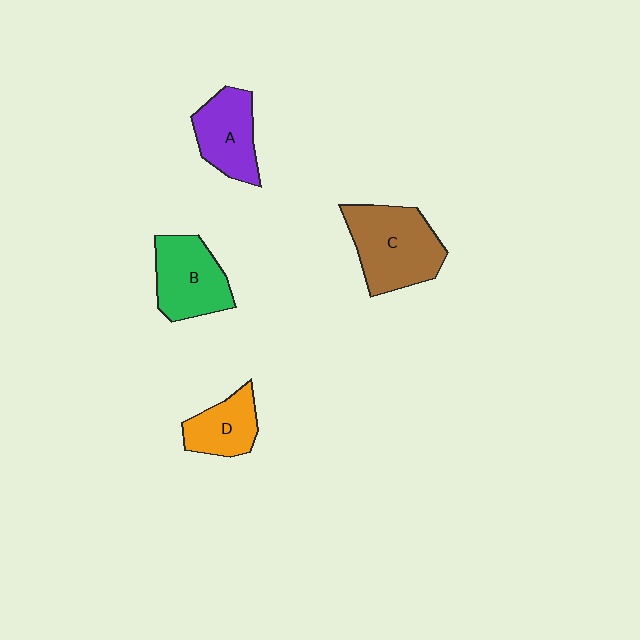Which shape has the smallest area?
Shape D (orange).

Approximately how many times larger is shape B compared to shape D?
Approximately 1.4 times.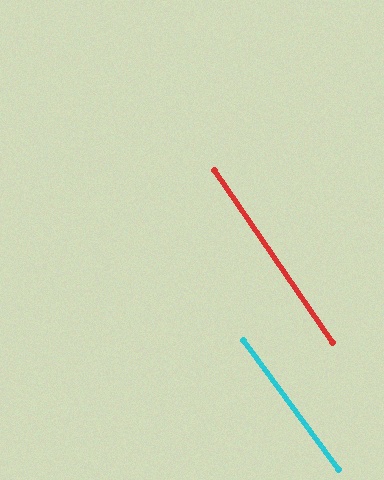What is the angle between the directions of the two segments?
Approximately 2 degrees.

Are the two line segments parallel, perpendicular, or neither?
Parallel — their directions differ by only 1.8°.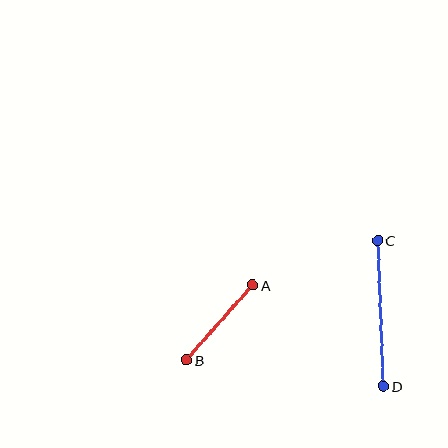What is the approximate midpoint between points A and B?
The midpoint is at approximately (220, 323) pixels.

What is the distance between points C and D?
The distance is approximately 146 pixels.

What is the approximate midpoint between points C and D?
The midpoint is at approximately (381, 313) pixels.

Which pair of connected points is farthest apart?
Points C and D are farthest apart.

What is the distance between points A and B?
The distance is approximately 101 pixels.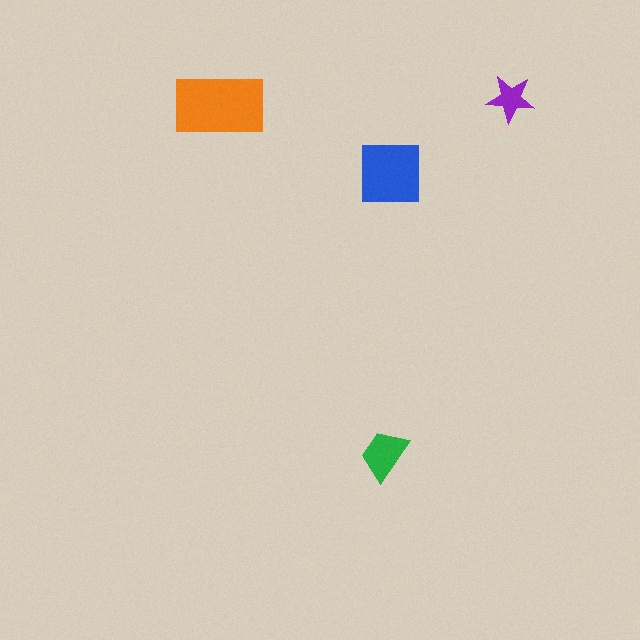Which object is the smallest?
The purple star.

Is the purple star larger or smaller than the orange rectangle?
Smaller.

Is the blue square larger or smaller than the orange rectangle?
Smaller.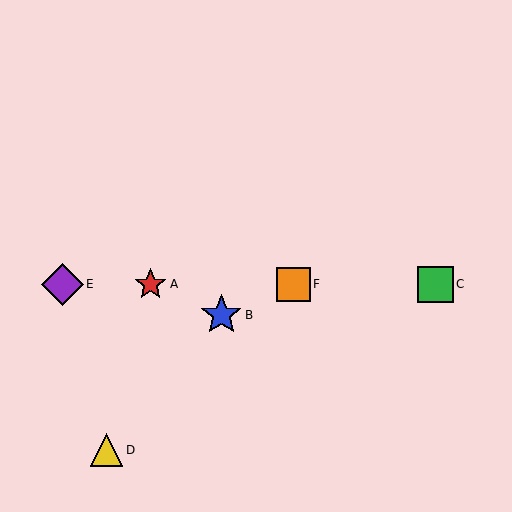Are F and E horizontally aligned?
Yes, both are at y≈284.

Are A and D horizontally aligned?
No, A is at y≈284 and D is at y≈450.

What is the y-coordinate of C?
Object C is at y≈284.